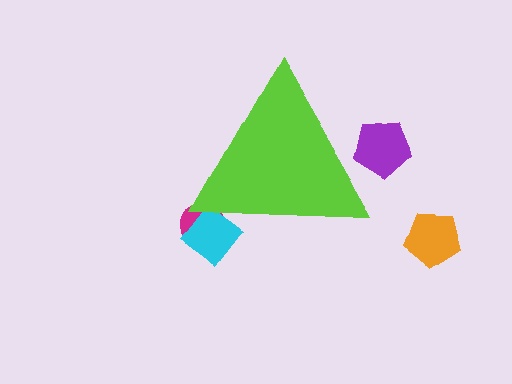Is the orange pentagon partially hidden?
No, the orange pentagon is fully visible.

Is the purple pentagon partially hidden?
Yes, the purple pentagon is partially hidden behind the lime triangle.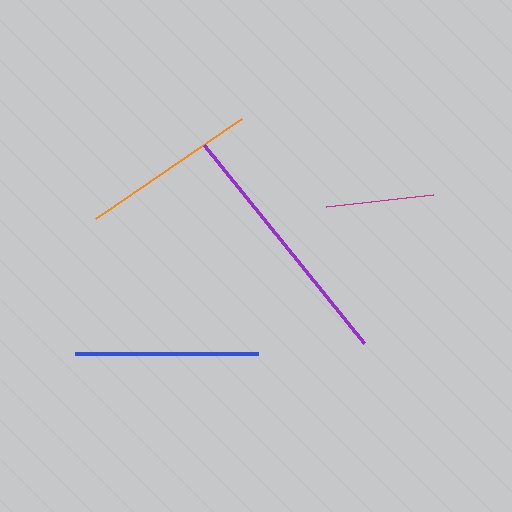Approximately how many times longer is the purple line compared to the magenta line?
The purple line is approximately 2.4 times the length of the magenta line.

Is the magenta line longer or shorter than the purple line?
The purple line is longer than the magenta line.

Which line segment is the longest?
The purple line is the longest at approximately 255 pixels.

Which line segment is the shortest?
The magenta line is the shortest at approximately 107 pixels.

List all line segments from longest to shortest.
From longest to shortest: purple, blue, orange, magenta.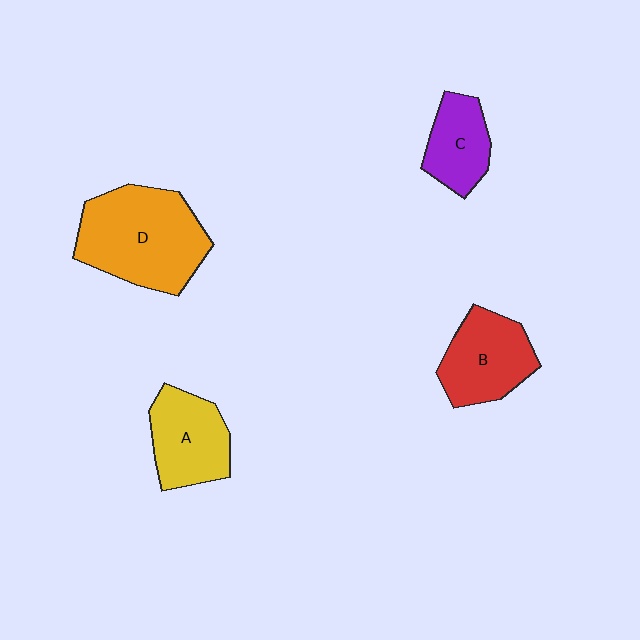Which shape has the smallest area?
Shape C (purple).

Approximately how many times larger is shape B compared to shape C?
Approximately 1.3 times.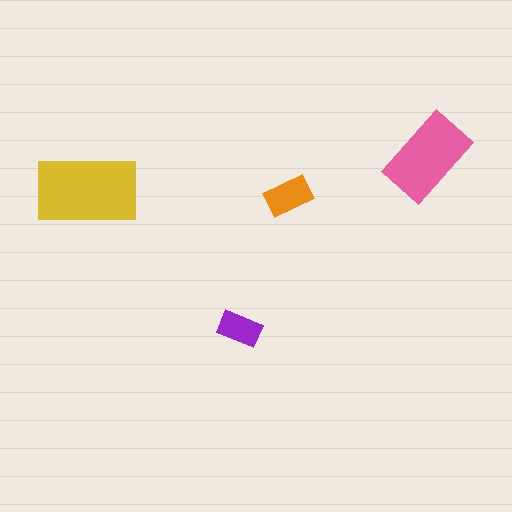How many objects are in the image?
There are 4 objects in the image.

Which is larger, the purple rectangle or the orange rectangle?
The orange one.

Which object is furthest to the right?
The pink rectangle is rightmost.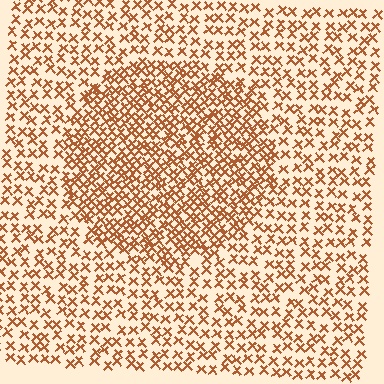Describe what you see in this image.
The image contains small brown elements arranged at two different densities. A circle-shaped region is visible where the elements are more densely packed than the surrounding area.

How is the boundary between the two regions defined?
The boundary is defined by a change in element density (approximately 1.9x ratio). All elements are the same color, size, and shape.